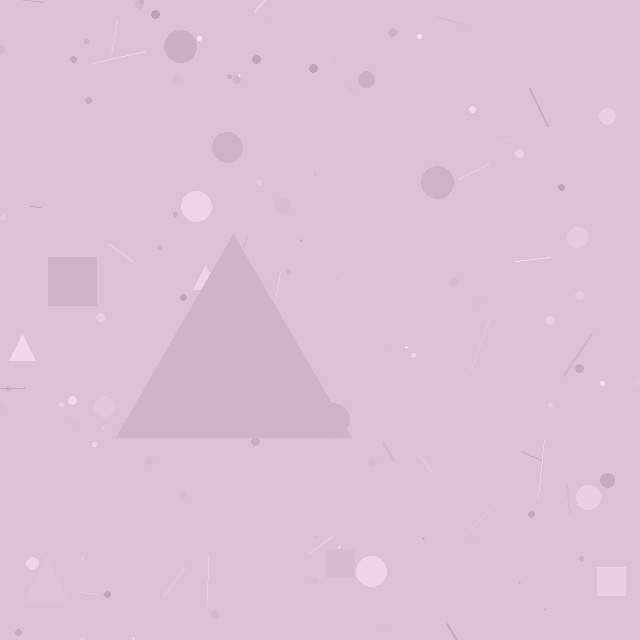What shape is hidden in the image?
A triangle is hidden in the image.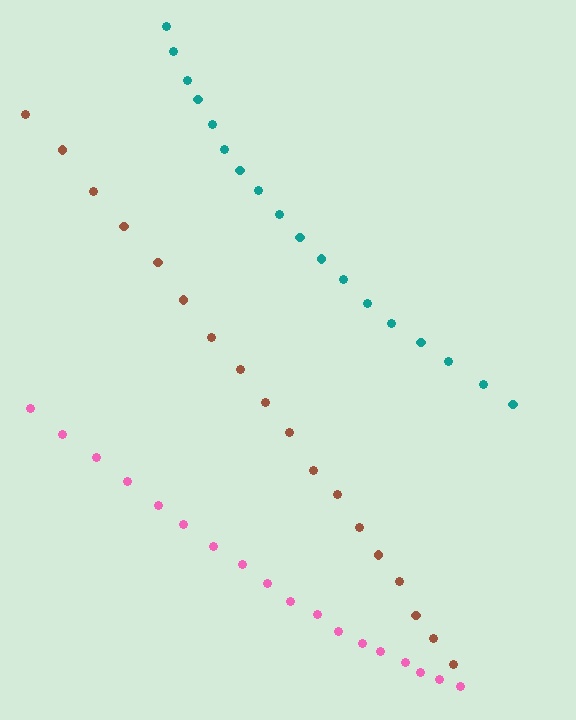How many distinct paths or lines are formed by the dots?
There are 3 distinct paths.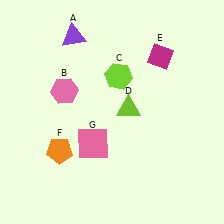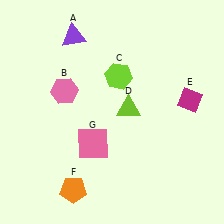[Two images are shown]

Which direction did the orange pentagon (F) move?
The orange pentagon (F) moved down.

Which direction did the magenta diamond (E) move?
The magenta diamond (E) moved down.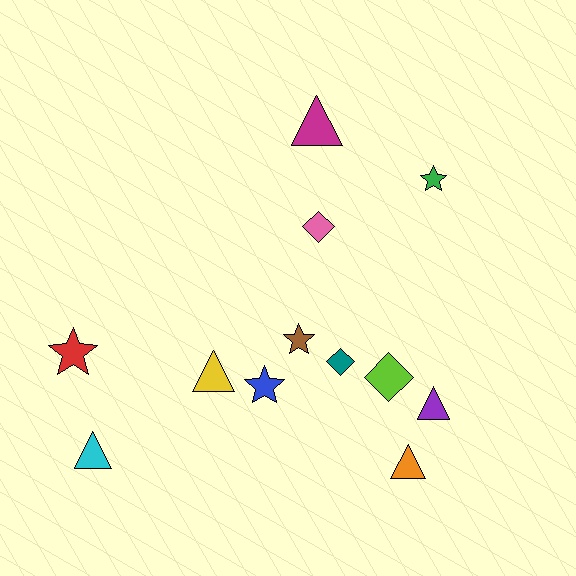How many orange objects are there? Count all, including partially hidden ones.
There is 1 orange object.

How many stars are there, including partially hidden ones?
There are 4 stars.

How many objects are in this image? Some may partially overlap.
There are 12 objects.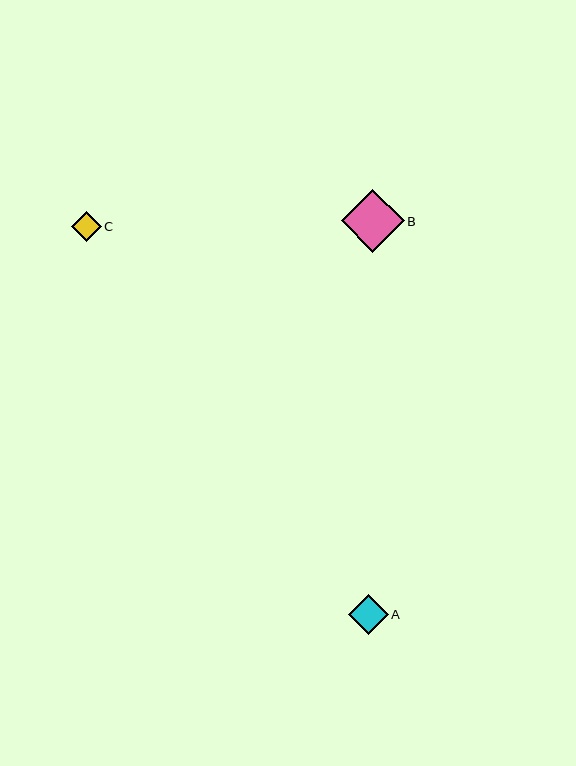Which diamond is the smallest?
Diamond C is the smallest with a size of approximately 30 pixels.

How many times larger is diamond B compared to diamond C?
Diamond B is approximately 2.1 times the size of diamond C.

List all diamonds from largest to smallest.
From largest to smallest: B, A, C.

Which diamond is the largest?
Diamond B is the largest with a size of approximately 63 pixels.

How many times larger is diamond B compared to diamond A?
Diamond B is approximately 1.6 times the size of diamond A.